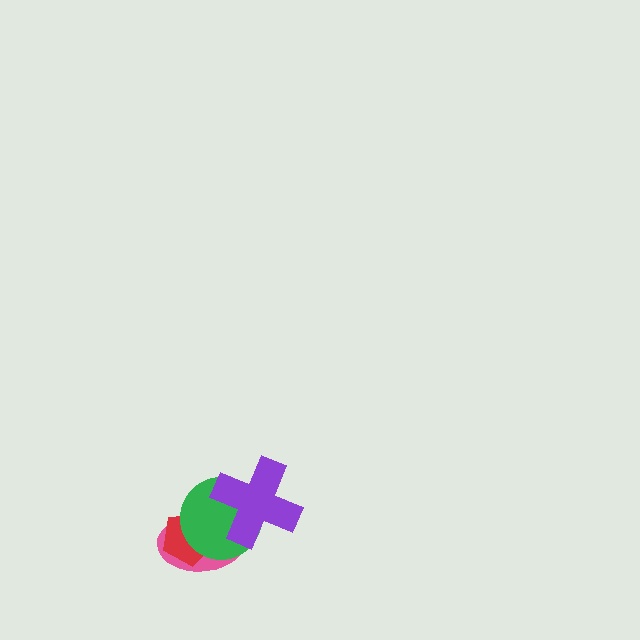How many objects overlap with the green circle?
3 objects overlap with the green circle.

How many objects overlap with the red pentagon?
2 objects overlap with the red pentagon.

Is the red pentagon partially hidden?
Yes, it is partially covered by another shape.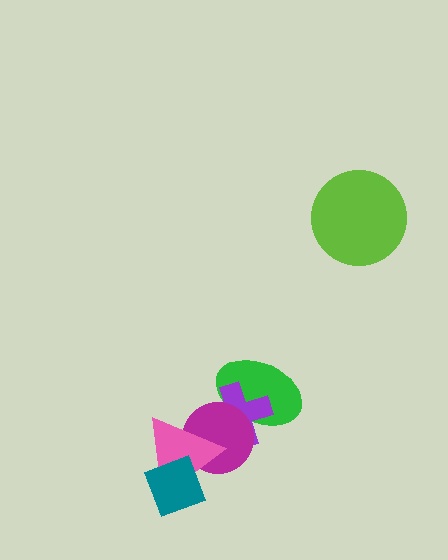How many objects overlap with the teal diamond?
1 object overlaps with the teal diamond.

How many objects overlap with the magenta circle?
3 objects overlap with the magenta circle.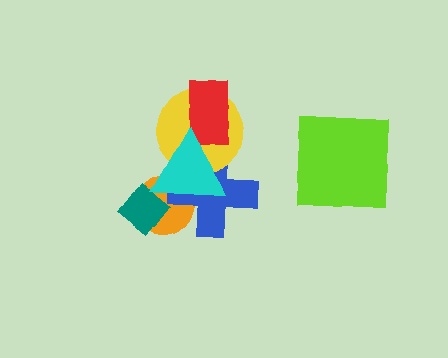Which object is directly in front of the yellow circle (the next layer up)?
The red rectangle is directly in front of the yellow circle.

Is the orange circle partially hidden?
Yes, it is partially covered by another shape.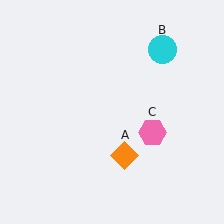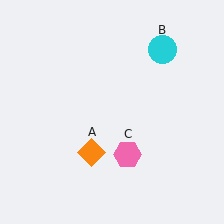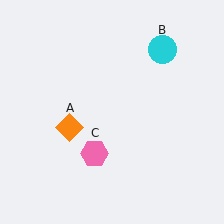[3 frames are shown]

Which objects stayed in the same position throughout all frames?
Cyan circle (object B) remained stationary.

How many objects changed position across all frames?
2 objects changed position: orange diamond (object A), pink hexagon (object C).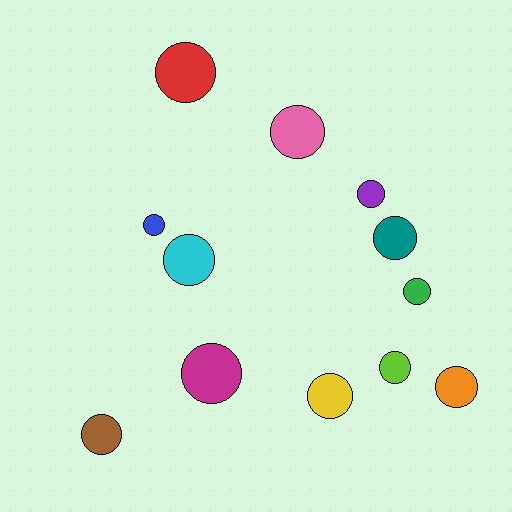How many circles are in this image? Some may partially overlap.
There are 12 circles.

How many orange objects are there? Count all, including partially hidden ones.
There is 1 orange object.